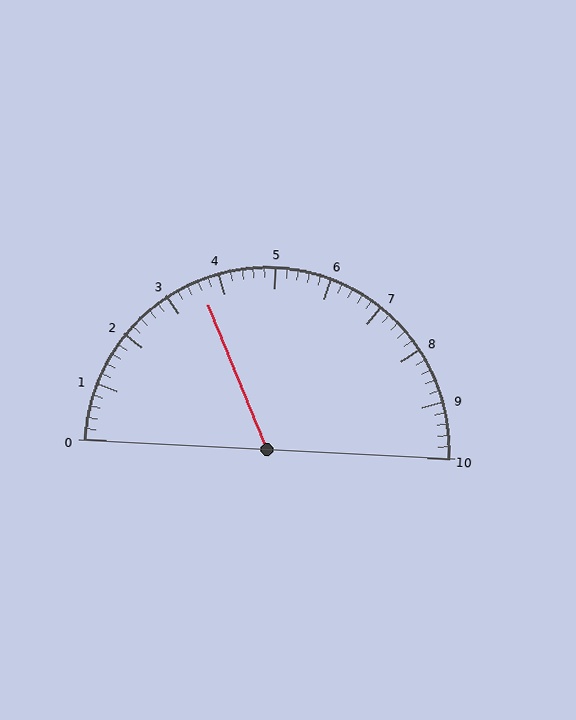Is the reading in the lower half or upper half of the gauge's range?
The reading is in the lower half of the range (0 to 10).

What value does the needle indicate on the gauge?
The needle indicates approximately 3.6.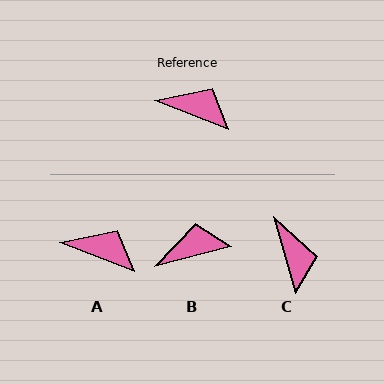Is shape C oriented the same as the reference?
No, it is off by about 53 degrees.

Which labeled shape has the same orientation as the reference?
A.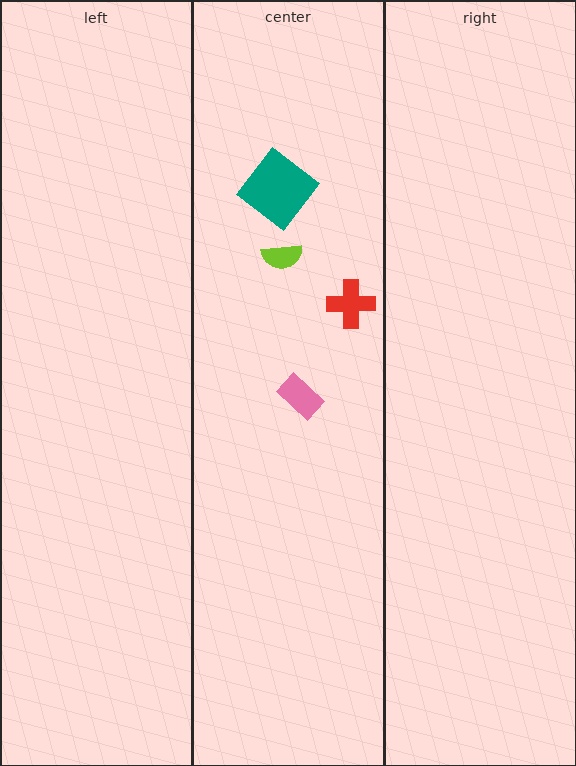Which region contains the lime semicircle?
The center region.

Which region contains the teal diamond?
The center region.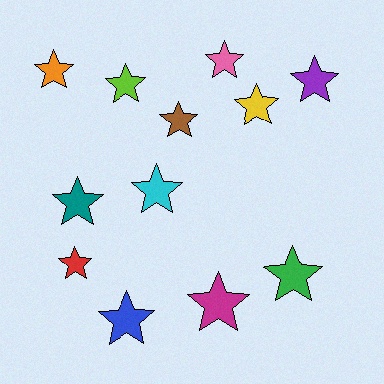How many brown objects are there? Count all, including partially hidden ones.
There is 1 brown object.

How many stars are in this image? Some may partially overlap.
There are 12 stars.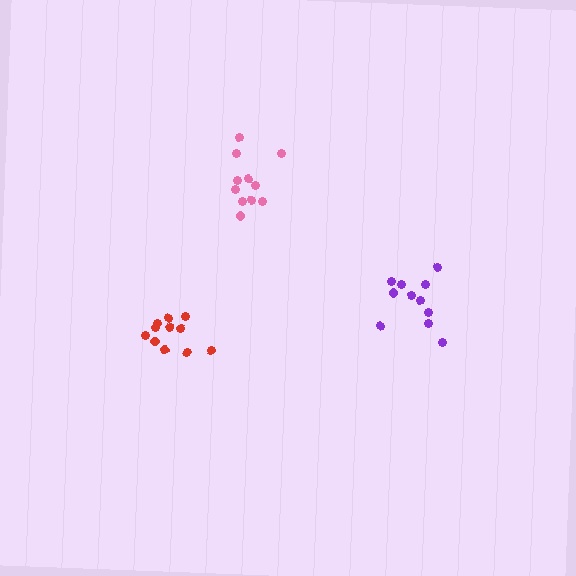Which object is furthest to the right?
The purple cluster is rightmost.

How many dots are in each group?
Group 1: 11 dots, Group 2: 11 dots, Group 3: 11 dots (33 total).